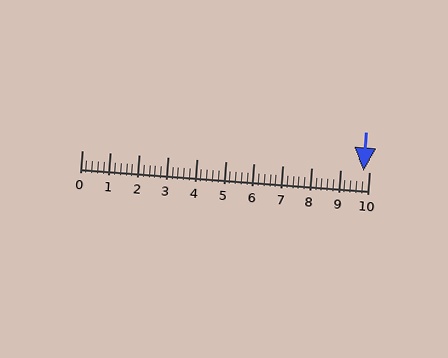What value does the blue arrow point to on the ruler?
The blue arrow points to approximately 9.8.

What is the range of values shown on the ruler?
The ruler shows values from 0 to 10.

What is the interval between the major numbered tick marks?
The major tick marks are spaced 1 units apart.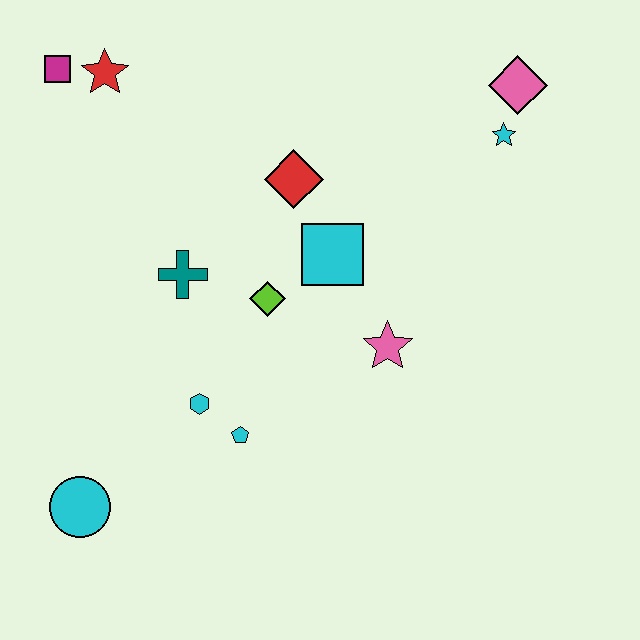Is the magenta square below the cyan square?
No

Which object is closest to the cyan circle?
The cyan hexagon is closest to the cyan circle.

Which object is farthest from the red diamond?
The cyan circle is farthest from the red diamond.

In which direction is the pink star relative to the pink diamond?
The pink star is below the pink diamond.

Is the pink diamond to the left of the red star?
No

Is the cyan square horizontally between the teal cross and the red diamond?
No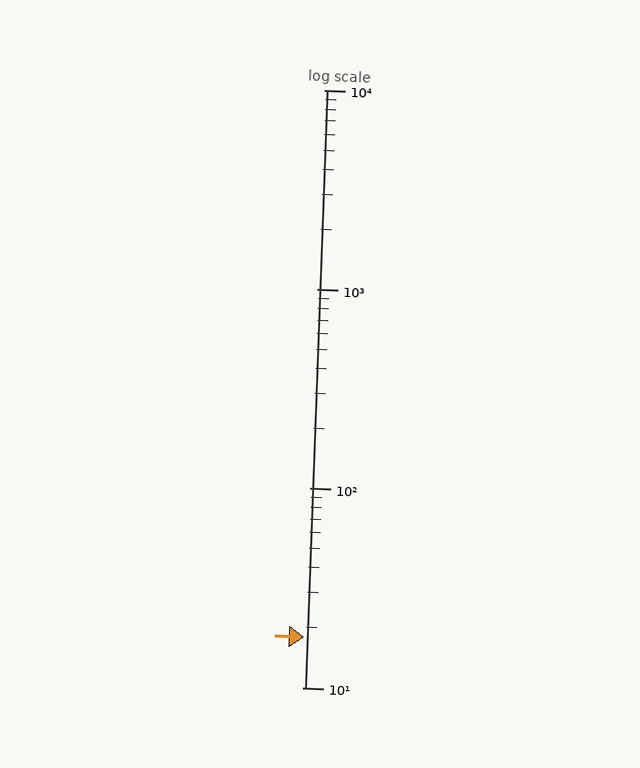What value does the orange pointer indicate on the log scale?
The pointer indicates approximately 18.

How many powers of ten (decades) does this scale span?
The scale spans 3 decades, from 10 to 10000.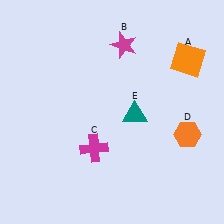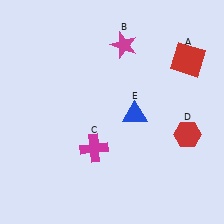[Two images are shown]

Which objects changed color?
A changed from orange to red. D changed from orange to red. E changed from teal to blue.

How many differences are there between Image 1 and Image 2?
There are 3 differences between the two images.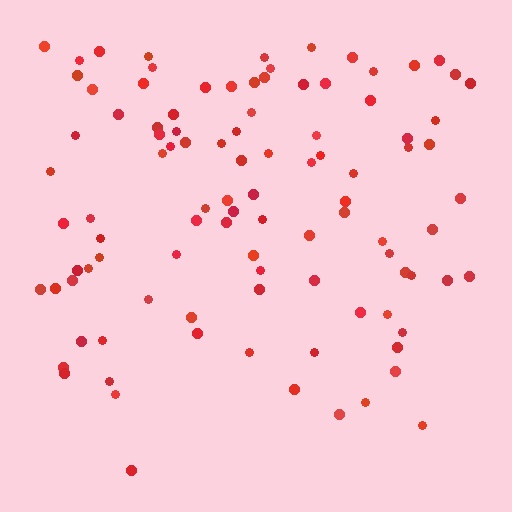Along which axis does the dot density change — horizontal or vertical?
Vertical.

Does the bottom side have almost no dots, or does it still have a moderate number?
Still a moderate number, just noticeably fewer than the top.